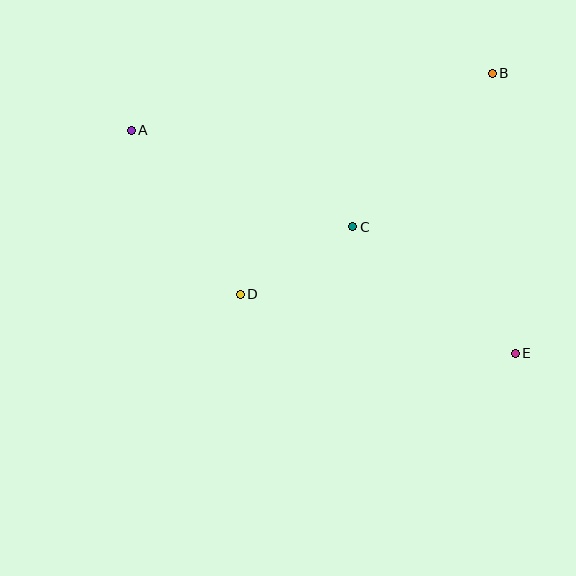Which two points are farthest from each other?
Points A and E are farthest from each other.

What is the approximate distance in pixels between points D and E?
The distance between D and E is approximately 281 pixels.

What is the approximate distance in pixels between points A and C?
The distance between A and C is approximately 242 pixels.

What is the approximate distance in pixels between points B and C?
The distance between B and C is approximately 208 pixels.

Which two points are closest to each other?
Points C and D are closest to each other.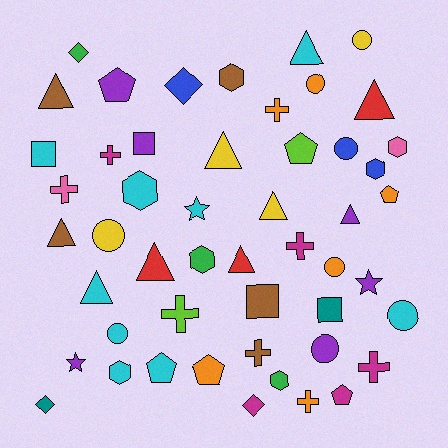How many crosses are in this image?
There are 8 crosses.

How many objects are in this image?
There are 50 objects.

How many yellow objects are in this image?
There are 4 yellow objects.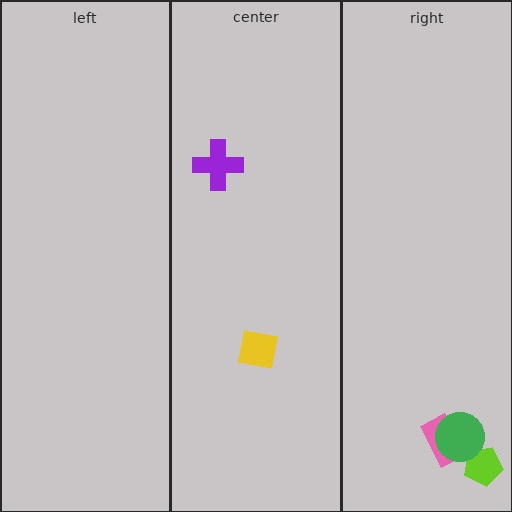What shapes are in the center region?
The yellow square, the purple cross.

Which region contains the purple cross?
The center region.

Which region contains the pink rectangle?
The right region.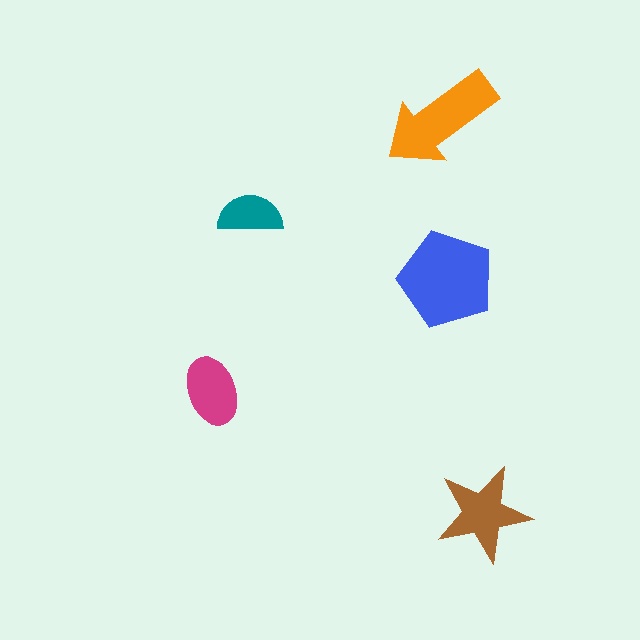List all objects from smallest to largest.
The teal semicircle, the magenta ellipse, the brown star, the orange arrow, the blue pentagon.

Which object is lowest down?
The brown star is bottommost.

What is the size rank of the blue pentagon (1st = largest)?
1st.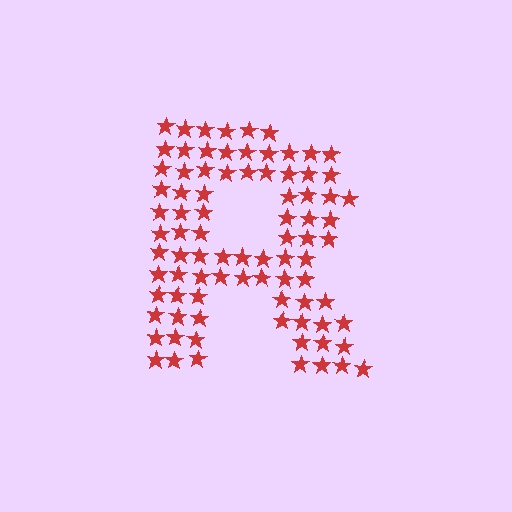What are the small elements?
The small elements are stars.